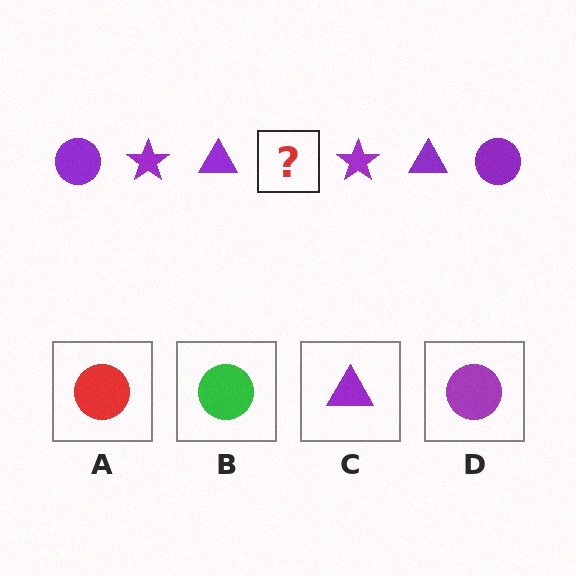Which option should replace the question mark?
Option D.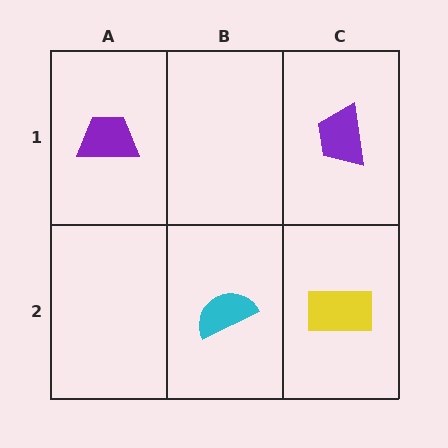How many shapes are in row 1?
2 shapes.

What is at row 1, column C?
A purple trapezoid.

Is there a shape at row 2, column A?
No, that cell is empty.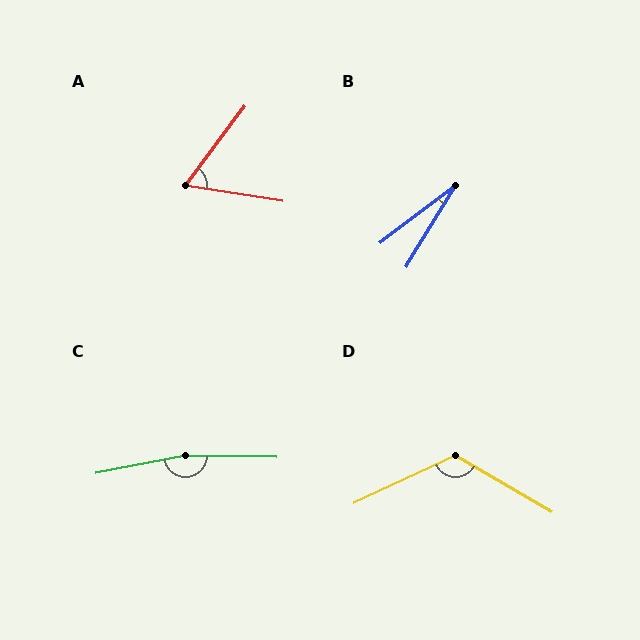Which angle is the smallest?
B, at approximately 22 degrees.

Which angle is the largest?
C, at approximately 168 degrees.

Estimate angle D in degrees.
Approximately 125 degrees.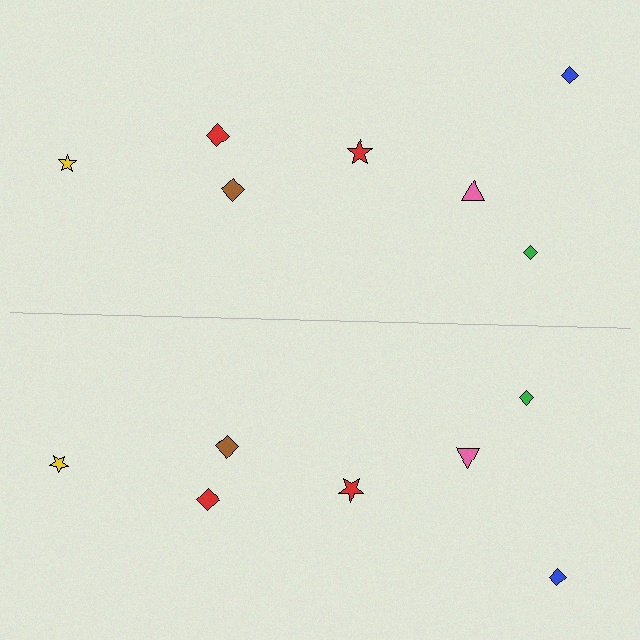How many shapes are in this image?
There are 14 shapes in this image.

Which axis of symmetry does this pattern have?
The pattern has a horizontal axis of symmetry running through the center of the image.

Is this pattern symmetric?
Yes, this pattern has bilateral (reflection) symmetry.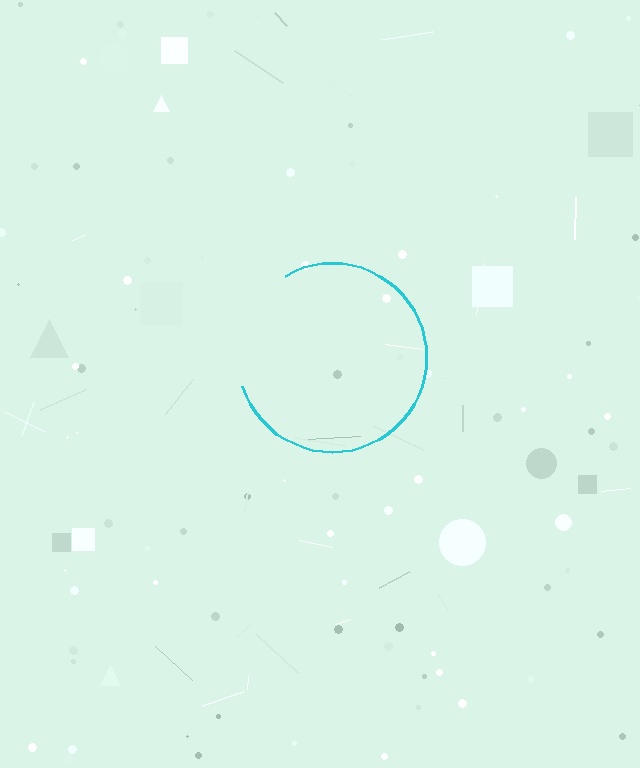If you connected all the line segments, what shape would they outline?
They would outline a circle.